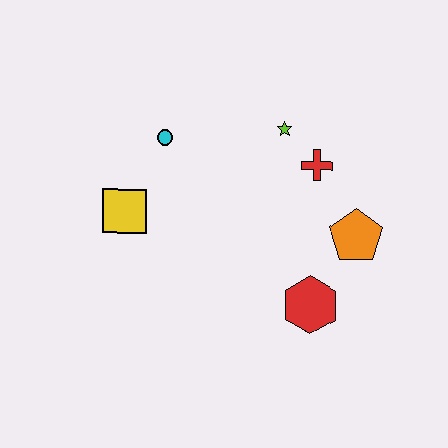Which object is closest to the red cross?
The lime star is closest to the red cross.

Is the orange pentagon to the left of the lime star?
No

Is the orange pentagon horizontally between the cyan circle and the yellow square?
No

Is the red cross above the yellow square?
Yes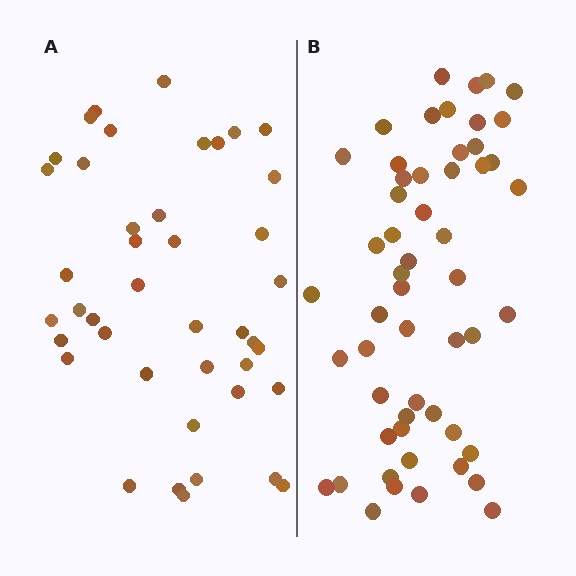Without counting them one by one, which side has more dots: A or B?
Region B (the right region) has more dots.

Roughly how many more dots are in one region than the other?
Region B has roughly 12 or so more dots than region A.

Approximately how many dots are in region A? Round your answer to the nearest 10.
About 40 dots. (The exact count is 42, which rounds to 40.)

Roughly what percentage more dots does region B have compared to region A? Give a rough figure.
About 30% more.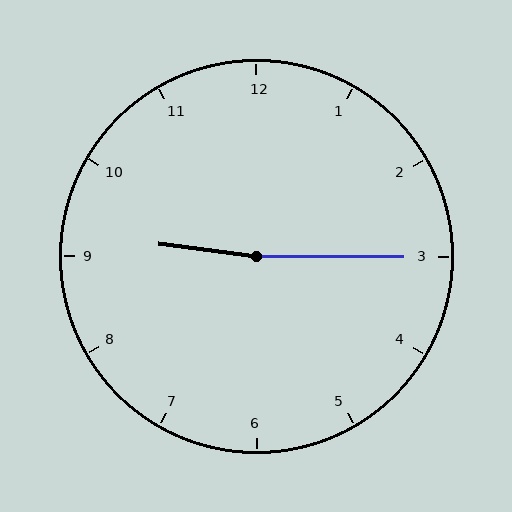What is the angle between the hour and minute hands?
Approximately 172 degrees.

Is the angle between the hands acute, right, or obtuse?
It is obtuse.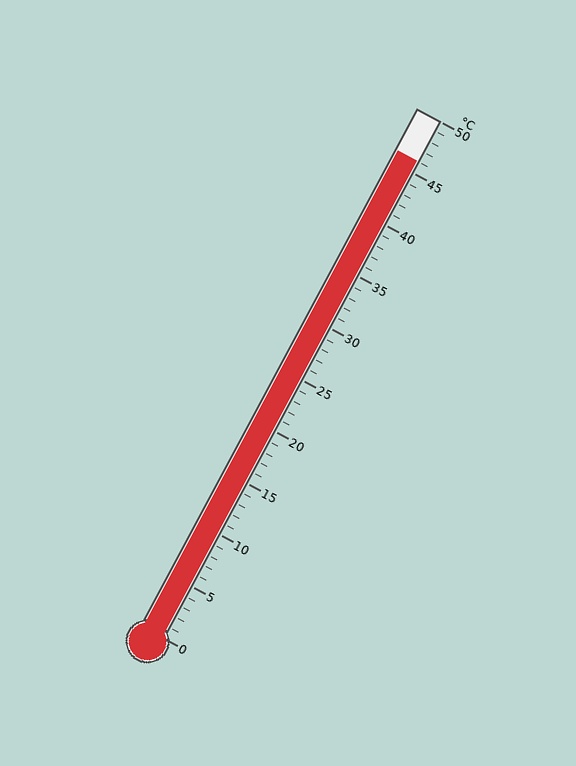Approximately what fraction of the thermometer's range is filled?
The thermometer is filled to approximately 90% of its range.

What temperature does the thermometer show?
The thermometer shows approximately 46°C.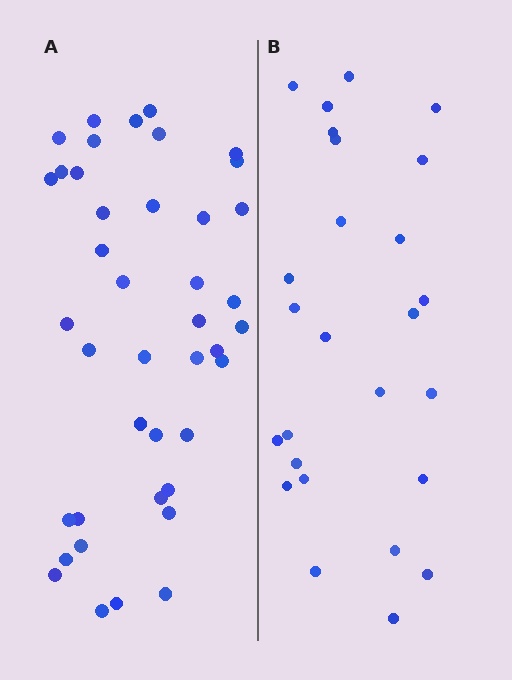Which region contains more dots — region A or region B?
Region A (the left region) has more dots.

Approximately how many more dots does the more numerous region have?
Region A has approximately 15 more dots than region B.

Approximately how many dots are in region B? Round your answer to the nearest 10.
About 30 dots. (The exact count is 26, which rounds to 30.)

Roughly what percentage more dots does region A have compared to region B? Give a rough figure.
About 60% more.